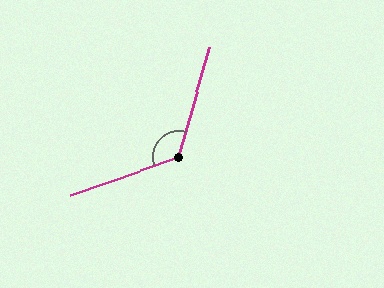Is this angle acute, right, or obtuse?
It is obtuse.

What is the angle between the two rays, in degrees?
Approximately 125 degrees.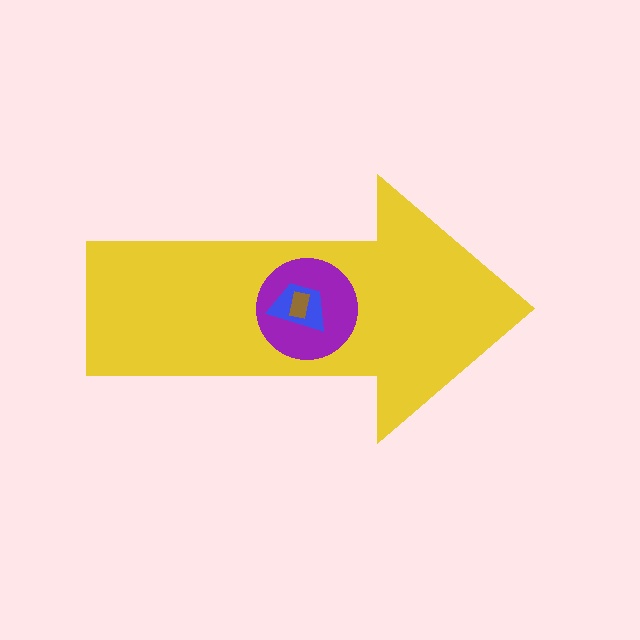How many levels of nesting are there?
4.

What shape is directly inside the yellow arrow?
The purple circle.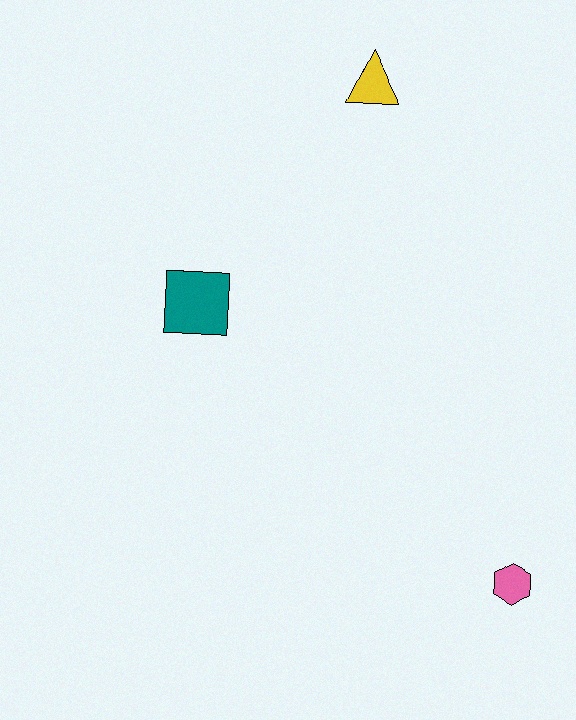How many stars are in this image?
There are no stars.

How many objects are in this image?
There are 3 objects.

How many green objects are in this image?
There are no green objects.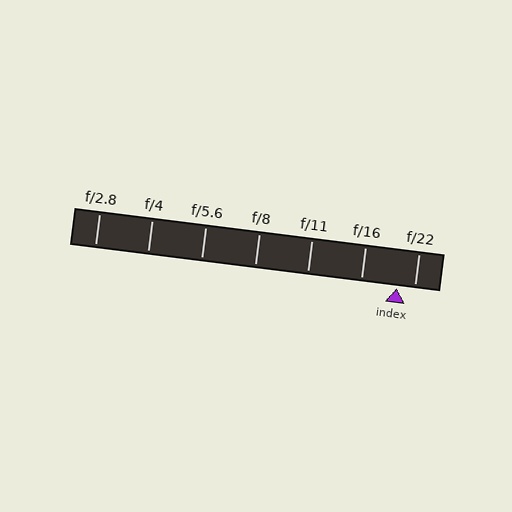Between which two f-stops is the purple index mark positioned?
The index mark is between f/16 and f/22.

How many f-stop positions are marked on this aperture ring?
There are 7 f-stop positions marked.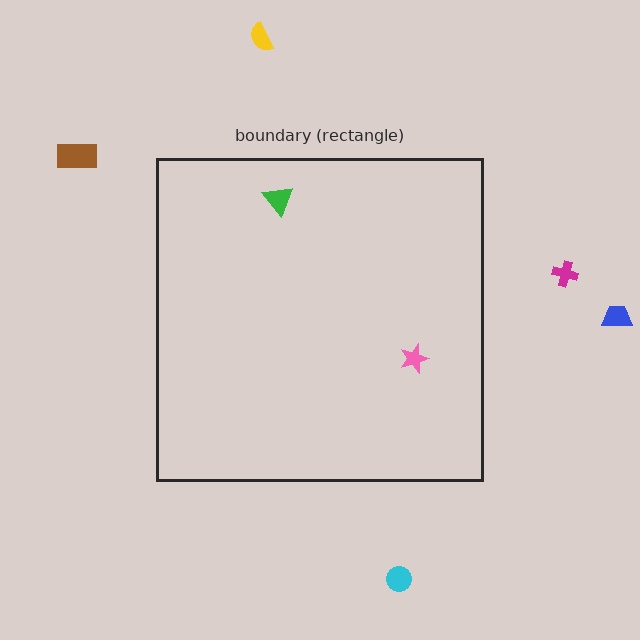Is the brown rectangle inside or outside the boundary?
Outside.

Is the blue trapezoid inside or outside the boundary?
Outside.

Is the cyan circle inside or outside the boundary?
Outside.